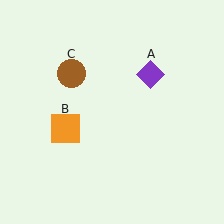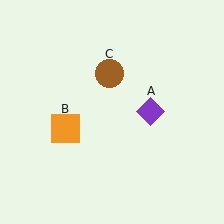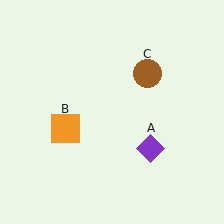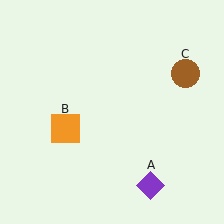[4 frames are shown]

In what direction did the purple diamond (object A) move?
The purple diamond (object A) moved down.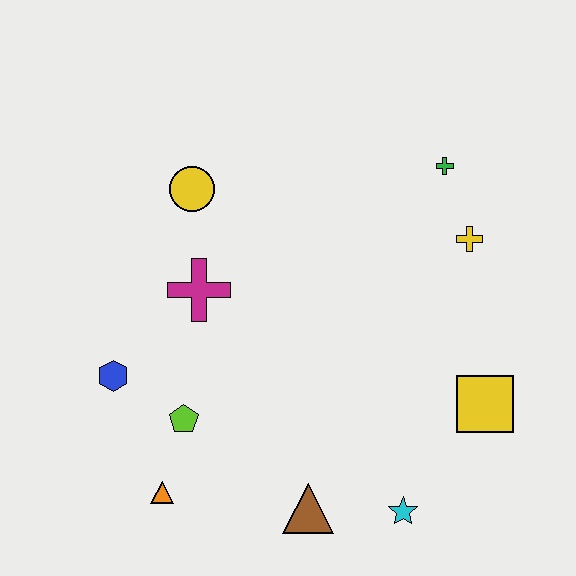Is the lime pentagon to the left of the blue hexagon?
No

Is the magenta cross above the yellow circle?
No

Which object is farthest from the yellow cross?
The orange triangle is farthest from the yellow cross.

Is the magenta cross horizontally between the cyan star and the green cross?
No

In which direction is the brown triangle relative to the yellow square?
The brown triangle is to the left of the yellow square.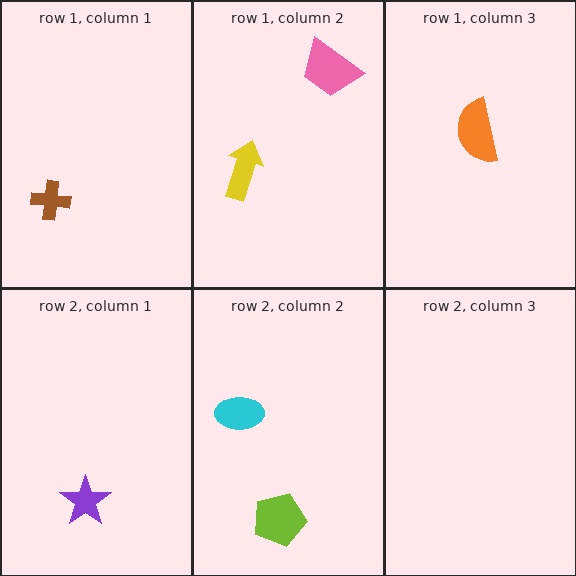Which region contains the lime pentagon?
The row 2, column 2 region.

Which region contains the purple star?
The row 2, column 1 region.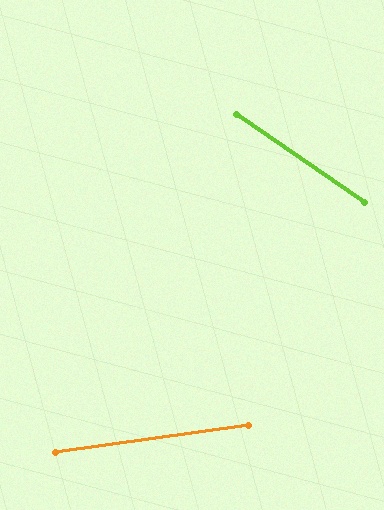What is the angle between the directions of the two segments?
Approximately 43 degrees.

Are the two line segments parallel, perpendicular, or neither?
Neither parallel nor perpendicular — they differ by about 43°.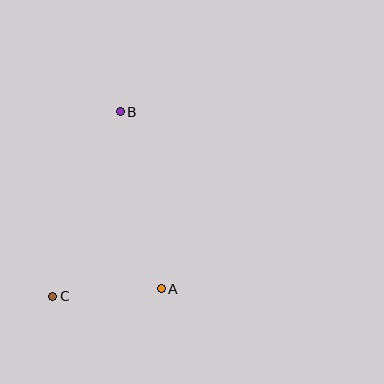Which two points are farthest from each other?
Points B and C are farthest from each other.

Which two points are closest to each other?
Points A and C are closest to each other.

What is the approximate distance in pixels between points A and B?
The distance between A and B is approximately 182 pixels.